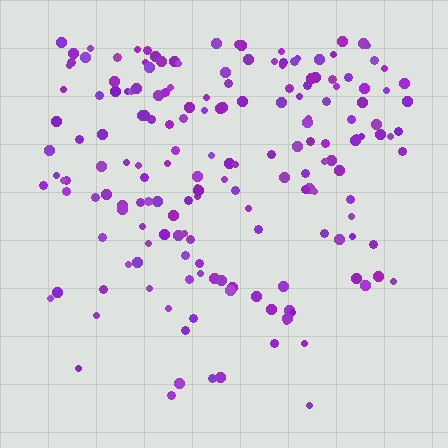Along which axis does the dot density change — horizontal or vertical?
Vertical.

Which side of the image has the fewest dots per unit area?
The bottom.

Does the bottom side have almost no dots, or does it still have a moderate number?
Still a moderate number, just noticeably fewer than the top.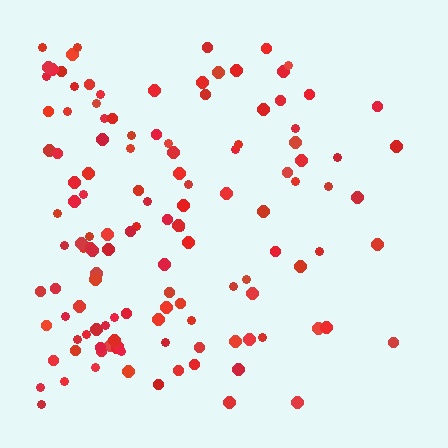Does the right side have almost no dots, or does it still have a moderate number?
Still a moderate number, just noticeably fewer than the left.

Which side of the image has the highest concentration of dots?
The left.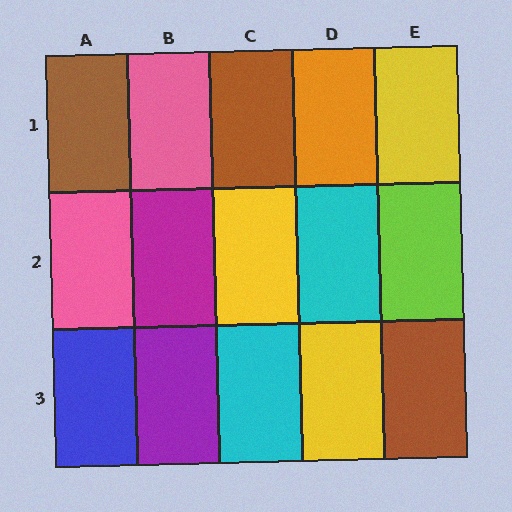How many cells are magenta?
1 cell is magenta.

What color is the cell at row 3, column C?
Cyan.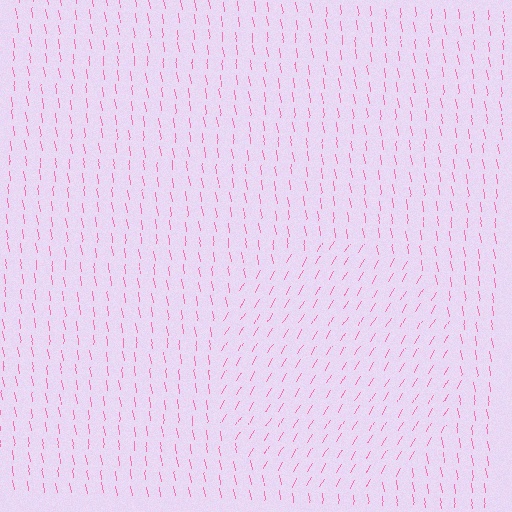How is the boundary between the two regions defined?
The boundary is defined purely by a change in line orientation (approximately 39 degrees difference). All lines are the same color and thickness.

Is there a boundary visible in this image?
Yes, there is a texture boundary formed by a change in line orientation.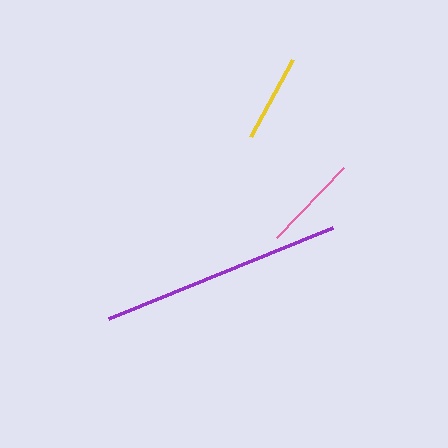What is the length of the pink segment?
The pink segment is approximately 97 pixels long.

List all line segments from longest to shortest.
From longest to shortest: purple, pink, yellow.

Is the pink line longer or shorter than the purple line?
The purple line is longer than the pink line.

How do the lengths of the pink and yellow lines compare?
The pink and yellow lines are approximately the same length.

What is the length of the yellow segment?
The yellow segment is approximately 88 pixels long.